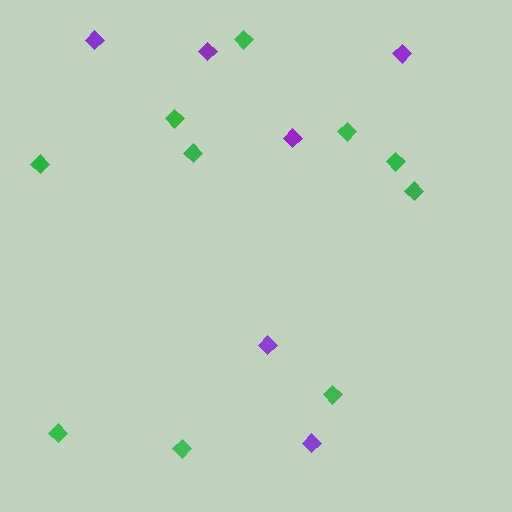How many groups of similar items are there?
There are 2 groups: one group of green diamonds (10) and one group of purple diamonds (6).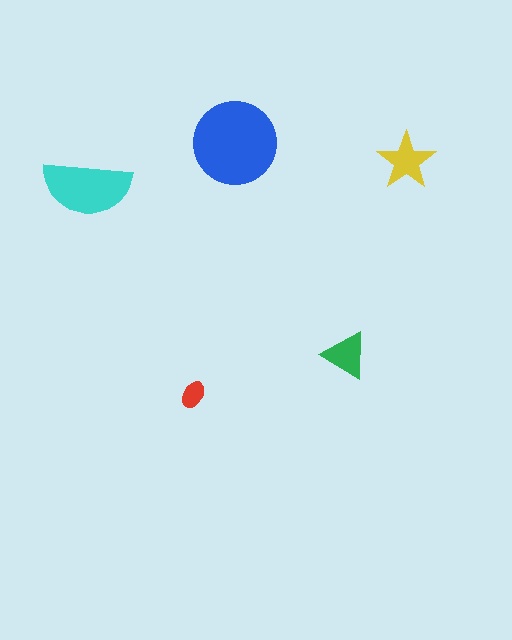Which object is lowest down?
The red ellipse is bottommost.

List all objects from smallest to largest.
The red ellipse, the green triangle, the yellow star, the cyan semicircle, the blue circle.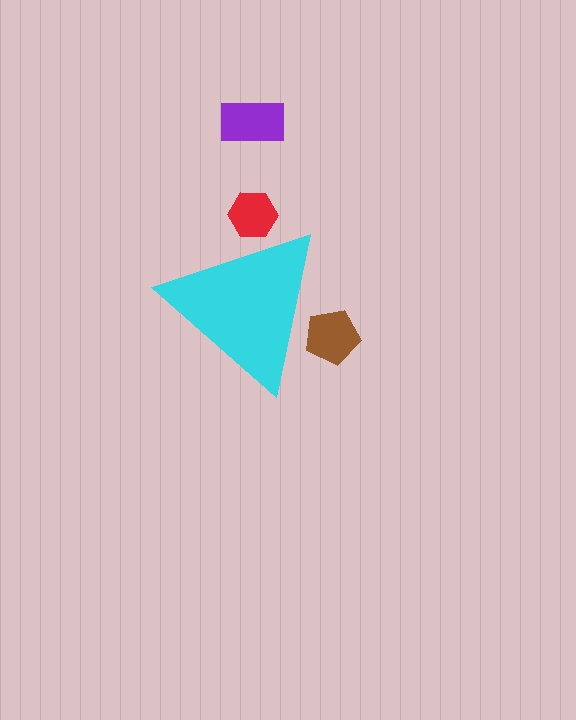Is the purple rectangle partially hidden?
No, the purple rectangle is fully visible.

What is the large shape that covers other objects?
A cyan triangle.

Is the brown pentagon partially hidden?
Yes, the brown pentagon is partially hidden behind the cyan triangle.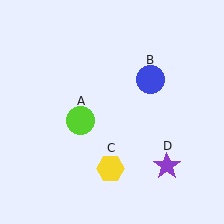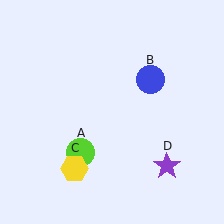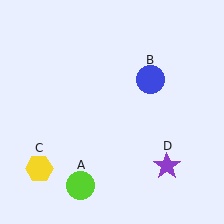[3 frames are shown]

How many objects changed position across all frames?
2 objects changed position: lime circle (object A), yellow hexagon (object C).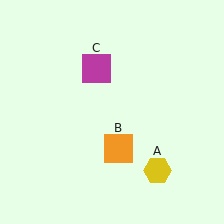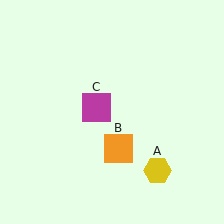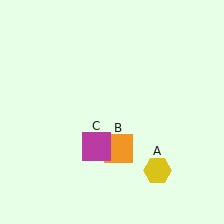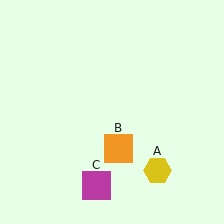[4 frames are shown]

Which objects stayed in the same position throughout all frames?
Yellow hexagon (object A) and orange square (object B) remained stationary.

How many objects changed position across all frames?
1 object changed position: magenta square (object C).